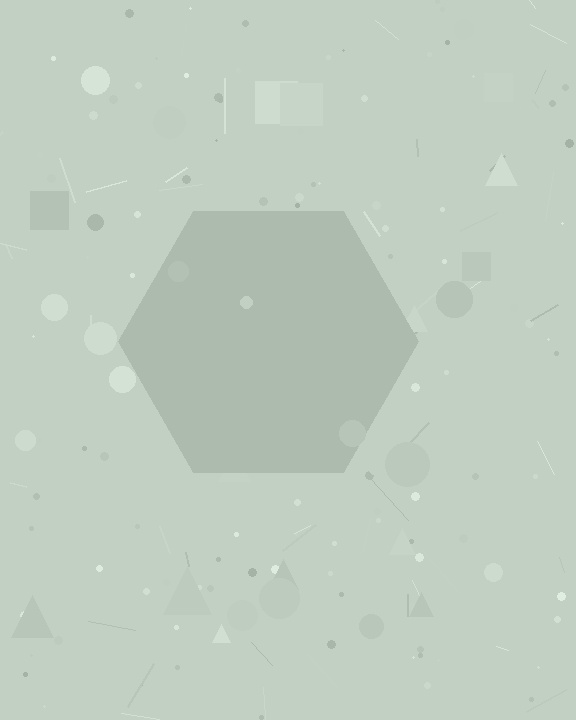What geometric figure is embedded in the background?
A hexagon is embedded in the background.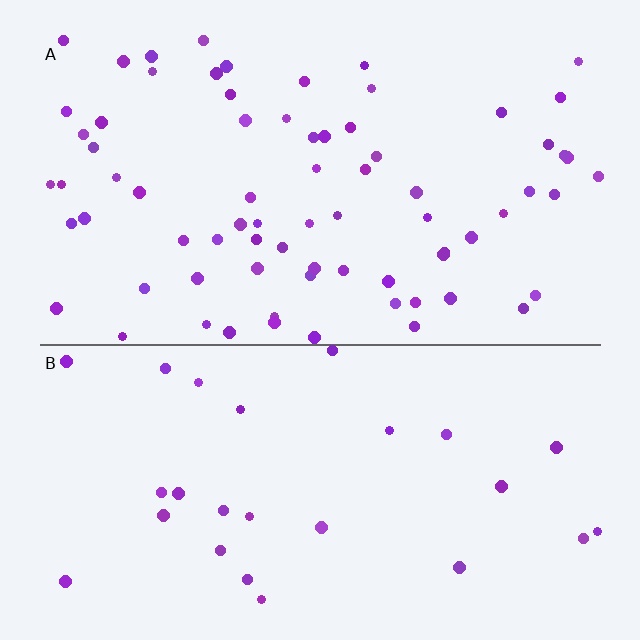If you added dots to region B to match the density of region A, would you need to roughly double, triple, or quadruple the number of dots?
Approximately triple.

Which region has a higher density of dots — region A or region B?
A (the top).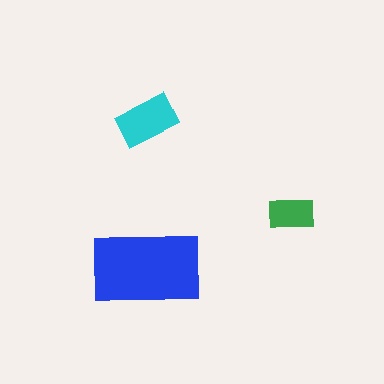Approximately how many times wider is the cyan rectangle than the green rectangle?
About 1.5 times wider.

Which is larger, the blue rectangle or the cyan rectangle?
The blue one.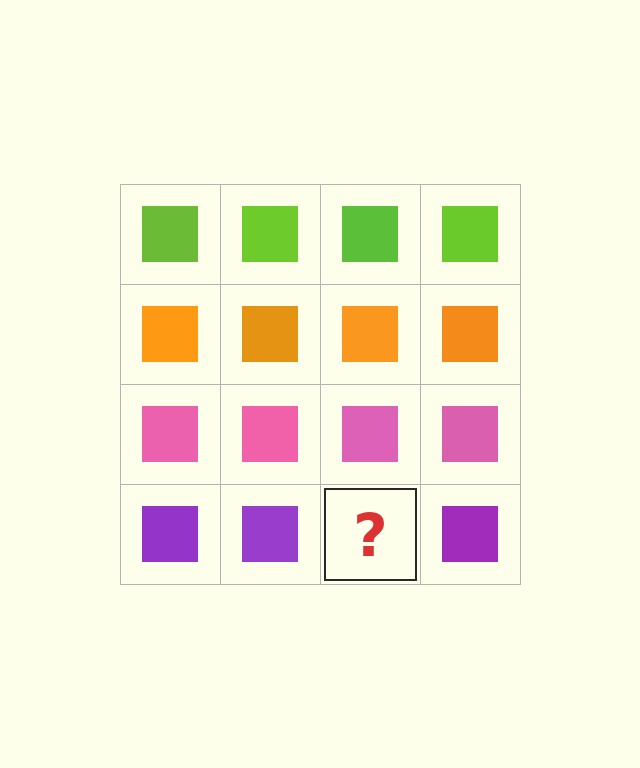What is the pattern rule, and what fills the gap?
The rule is that each row has a consistent color. The gap should be filled with a purple square.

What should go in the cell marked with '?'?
The missing cell should contain a purple square.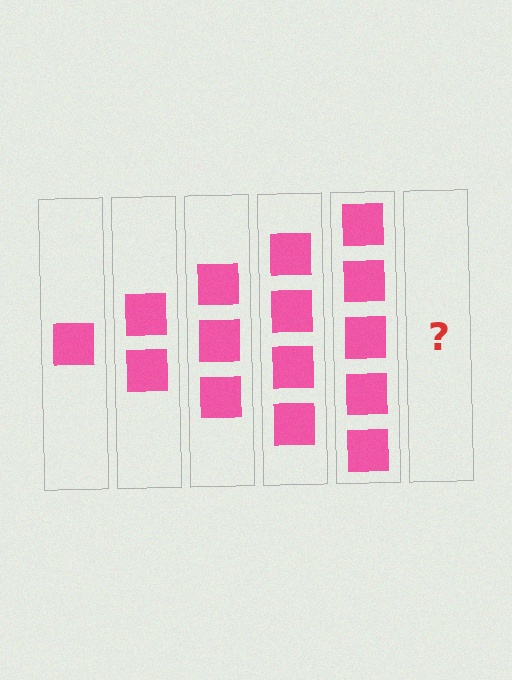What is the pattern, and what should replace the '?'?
The pattern is that each step adds one more square. The '?' should be 6 squares.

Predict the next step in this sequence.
The next step is 6 squares.